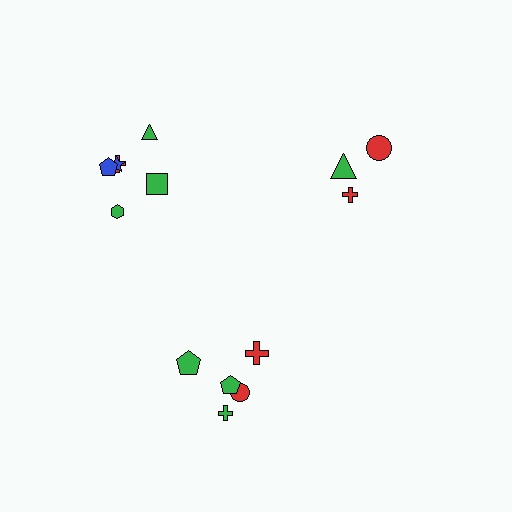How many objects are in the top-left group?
There are 6 objects.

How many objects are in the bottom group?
There are 5 objects.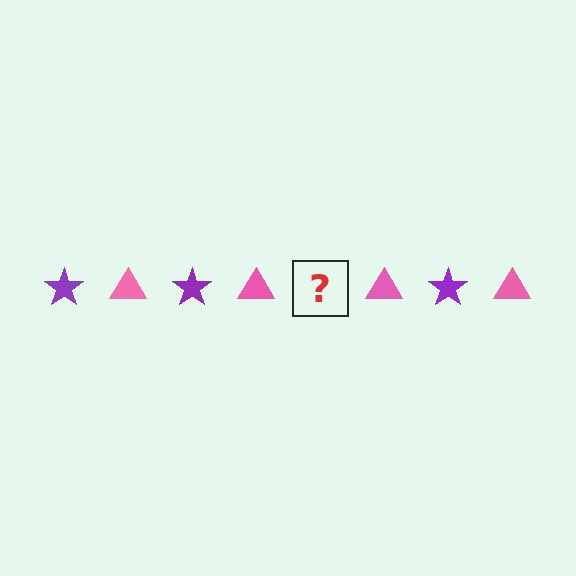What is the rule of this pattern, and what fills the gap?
The rule is that the pattern alternates between purple star and pink triangle. The gap should be filled with a purple star.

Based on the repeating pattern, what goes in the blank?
The blank should be a purple star.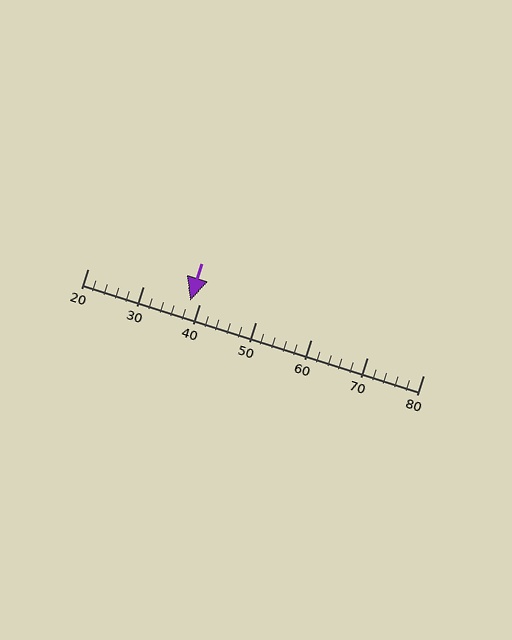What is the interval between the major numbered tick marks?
The major tick marks are spaced 10 units apart.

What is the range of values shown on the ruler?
The ruler shows values from 20 to 80.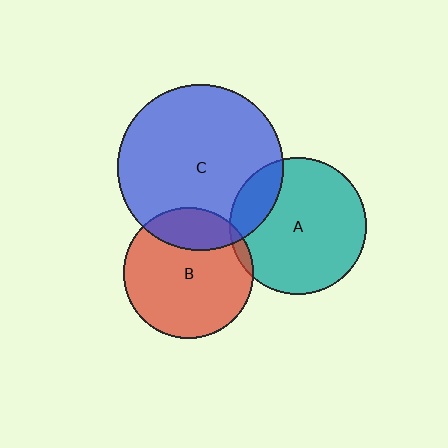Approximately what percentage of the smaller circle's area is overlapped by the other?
Approximately 20%.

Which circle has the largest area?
Circle C (blue).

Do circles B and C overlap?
Yes.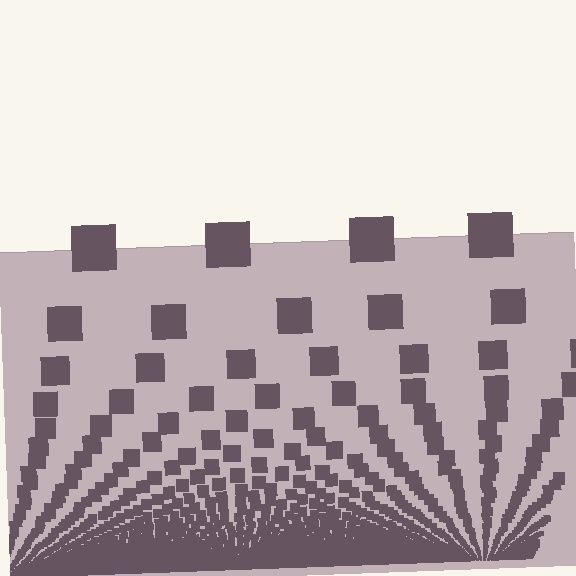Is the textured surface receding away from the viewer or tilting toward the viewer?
The surface appears to tilt toward the viewer. Texture elements get larger and sparser toward the top.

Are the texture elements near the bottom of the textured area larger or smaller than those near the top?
Smaller. The gradient is inverted — elements near the bottom are smaller and denser.